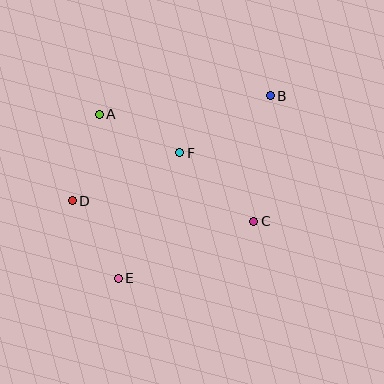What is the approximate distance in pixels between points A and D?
The distance between A and D is approximately 91 pixels.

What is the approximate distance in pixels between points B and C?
The distance between B and C is approximately 127 pixels.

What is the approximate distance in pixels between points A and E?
The distance between A and E is approximately 165 pixels.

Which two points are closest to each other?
Points A and F are closest to each other.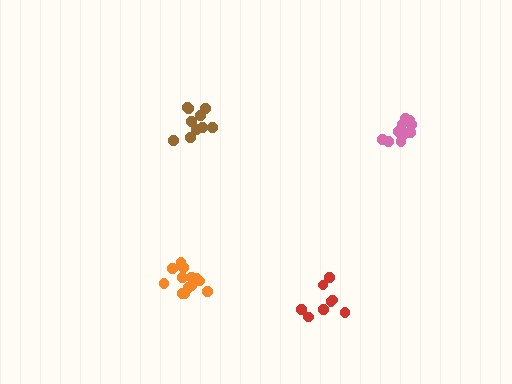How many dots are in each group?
Group 1: 11 dots, Group 2: 13 dots, Group 3: 12 dots, Group 4: 8 dots (44 total).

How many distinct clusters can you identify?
There are 4 distinct clusters.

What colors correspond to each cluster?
The clusters are colored: brown, orange, pink, red.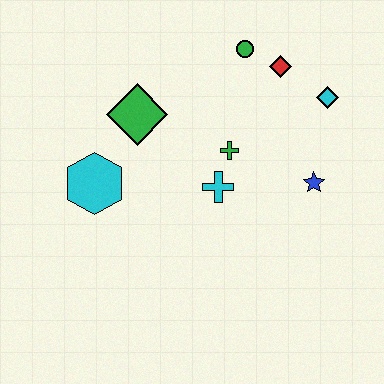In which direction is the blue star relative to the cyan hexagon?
The blue star is to the right of the cyan hexagon.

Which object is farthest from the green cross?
The cyan hexagon is farthest from the green cross.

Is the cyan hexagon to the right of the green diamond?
No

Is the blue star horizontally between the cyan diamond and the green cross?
Yes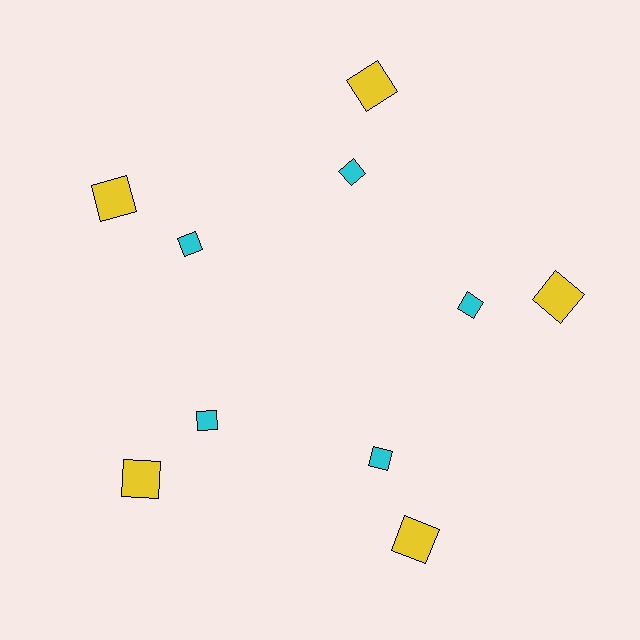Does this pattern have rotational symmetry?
Yes, this pattern has 5-fold rotational symmetry. It looks the same after rotating 72 degrees around the center.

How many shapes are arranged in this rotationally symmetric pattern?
There are 10 shapes, arranged in 5 groups of 2.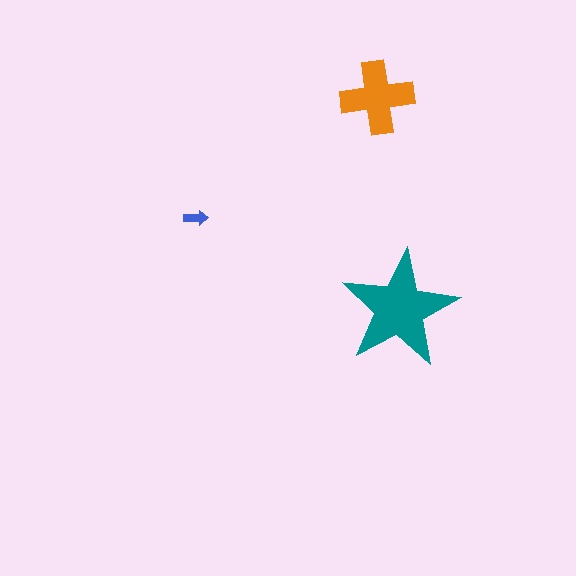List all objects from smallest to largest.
The blue arrow, the orange cross, the teal star.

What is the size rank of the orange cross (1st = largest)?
2nd.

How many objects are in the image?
There are 3 objects in the image.